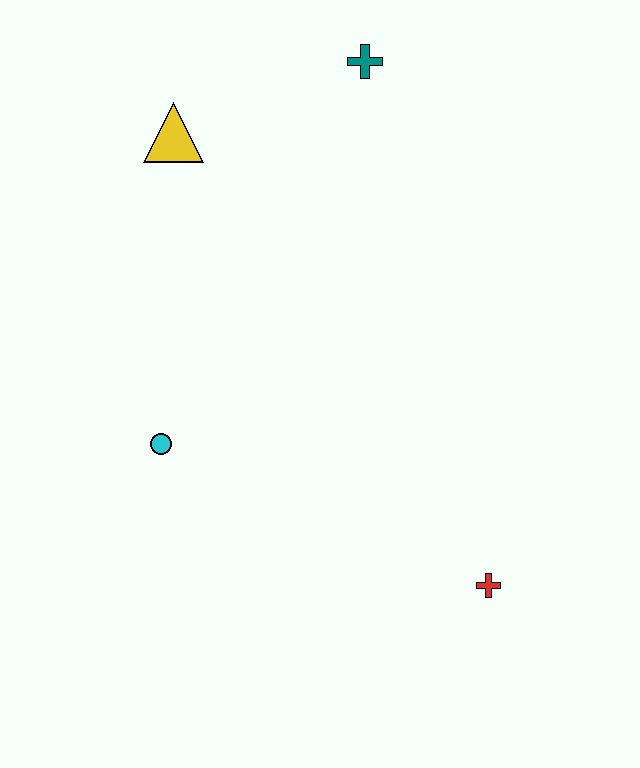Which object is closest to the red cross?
The cyan circle is closest to the red cross.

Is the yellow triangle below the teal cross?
Yes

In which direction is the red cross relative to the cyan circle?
The red cross is to the right of the cyan circle.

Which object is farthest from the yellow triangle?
The red cross is farthest from the yellow triangle.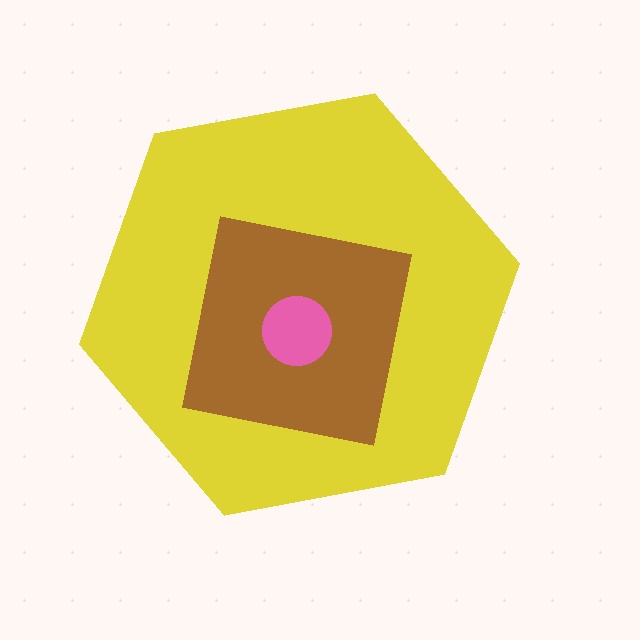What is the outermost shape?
The yellow hexagon.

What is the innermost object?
The pink circle.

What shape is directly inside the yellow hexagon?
The brown square.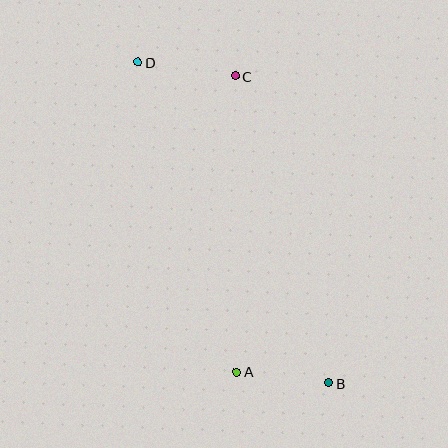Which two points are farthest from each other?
Points B and D are farthest from each other.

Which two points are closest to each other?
Points A and B are closest to each other.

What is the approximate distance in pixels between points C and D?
The distance between C and D is approximately 98 pixels.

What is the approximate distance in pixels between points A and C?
The distance between A and C is approximately 296 pixels.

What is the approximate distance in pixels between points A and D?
The distance between A and D is approximately 325 pixels.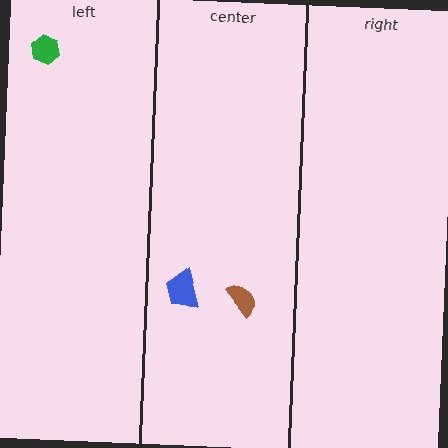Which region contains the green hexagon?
The left region.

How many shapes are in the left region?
1.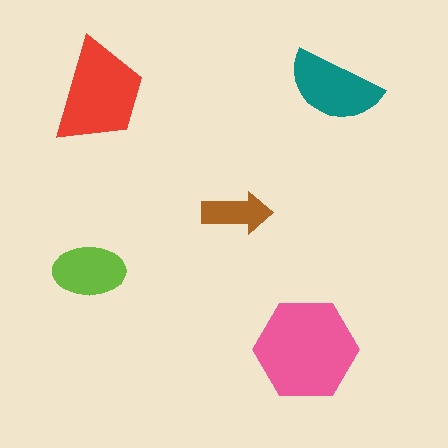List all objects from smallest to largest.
The brown arrow, the lime ellipse, the teal semicircle, the red trapezoid, the pink hexagon.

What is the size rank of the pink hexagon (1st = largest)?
1st.